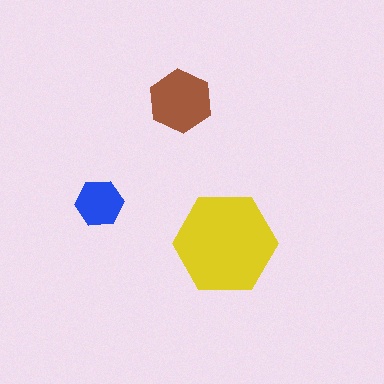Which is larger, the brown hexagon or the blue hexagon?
The brown one.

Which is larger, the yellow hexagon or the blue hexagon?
The yellow one.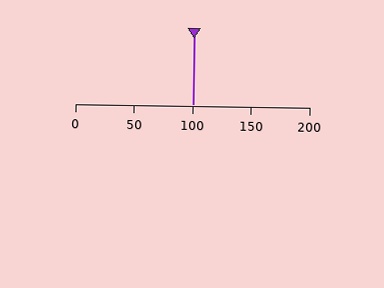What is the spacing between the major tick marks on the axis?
The major ticks are spaced 50 apart.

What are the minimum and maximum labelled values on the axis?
The axis runs from 0 to 200.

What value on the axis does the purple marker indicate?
The marker indicates approximately 100.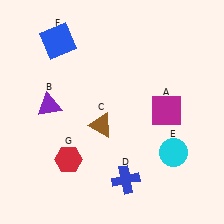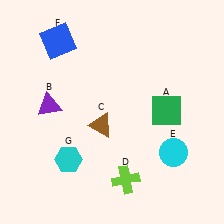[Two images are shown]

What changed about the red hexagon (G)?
In Image 1, G is red. In Image 2, it changed to cyan.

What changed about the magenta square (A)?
In Image 1, A is magenta. In Image 2, it changed to green.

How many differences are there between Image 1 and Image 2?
There are 3 differences between the two images.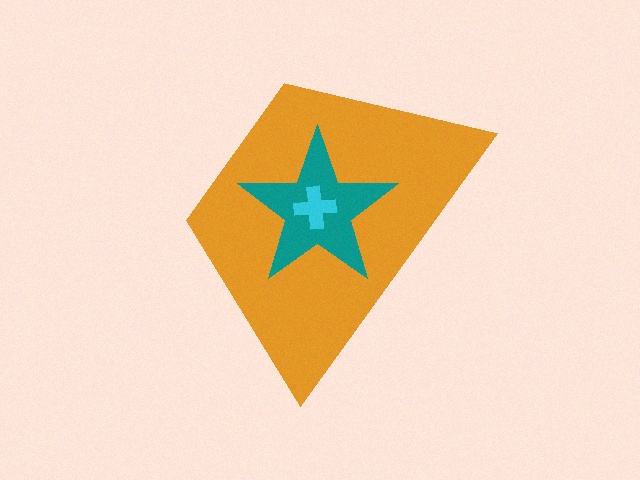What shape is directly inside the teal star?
The cyan cross.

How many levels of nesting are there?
3.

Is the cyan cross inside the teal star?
Yes.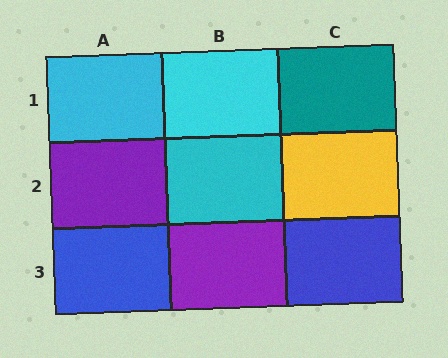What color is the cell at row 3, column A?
Blue.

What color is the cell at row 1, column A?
Cyan.